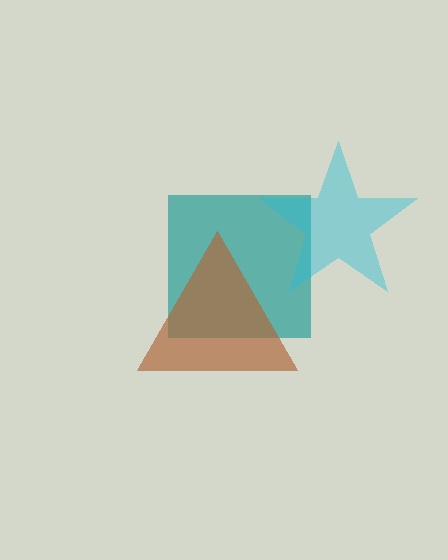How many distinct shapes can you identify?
There are 3 distinct shapes: a teal square, a brown triangle, a cyan star.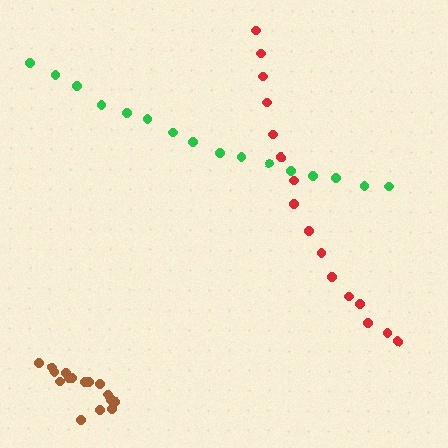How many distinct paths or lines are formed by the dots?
There are 3 distinct paths.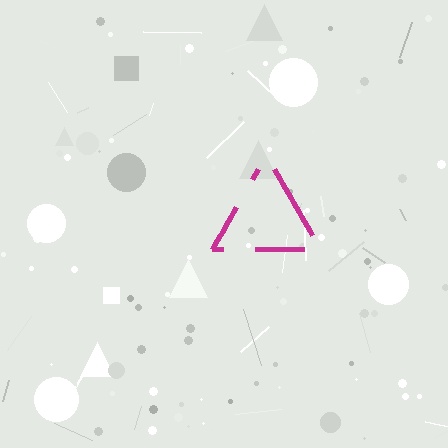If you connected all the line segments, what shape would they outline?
They would outline a triangle.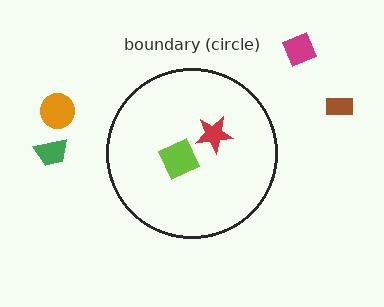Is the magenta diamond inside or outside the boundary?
Outside.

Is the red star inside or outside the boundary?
Inside.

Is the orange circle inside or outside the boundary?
Outside.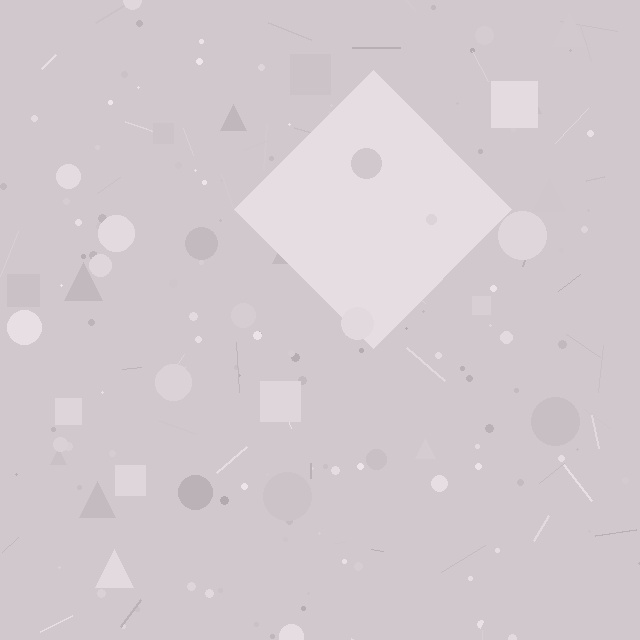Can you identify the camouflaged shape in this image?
The camouflaged shape is a diamond.